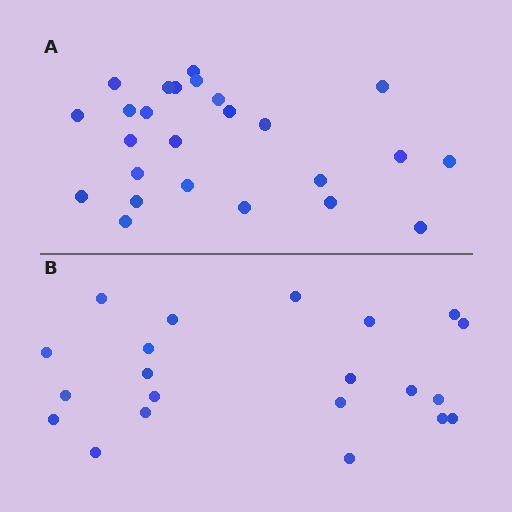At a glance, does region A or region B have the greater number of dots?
Region A (the top region) has more dots.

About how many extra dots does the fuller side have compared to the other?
Region A has about 4 more dots than region B.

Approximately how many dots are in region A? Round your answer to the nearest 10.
About 20 dots. (The exact count is 25, which rounds to 20.)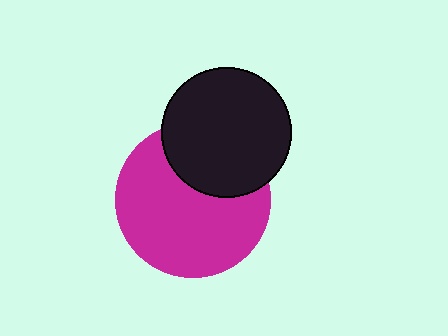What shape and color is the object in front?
The object in front is a black circle.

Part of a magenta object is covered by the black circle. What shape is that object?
It is a circle.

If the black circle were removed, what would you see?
You would see the complete magenta circle.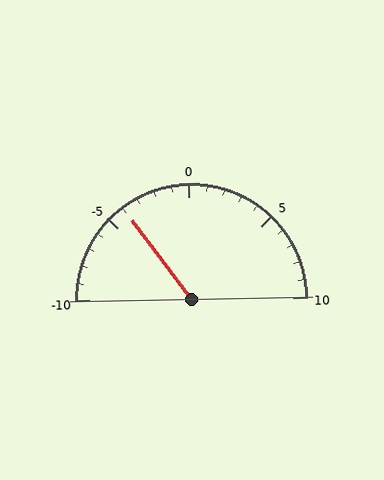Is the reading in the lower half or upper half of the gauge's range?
The reading is in the lower half of the range (-10 to 10).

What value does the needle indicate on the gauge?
The needle indicates approximately -4.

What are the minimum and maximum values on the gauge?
The gauge ranges from -10 to 10.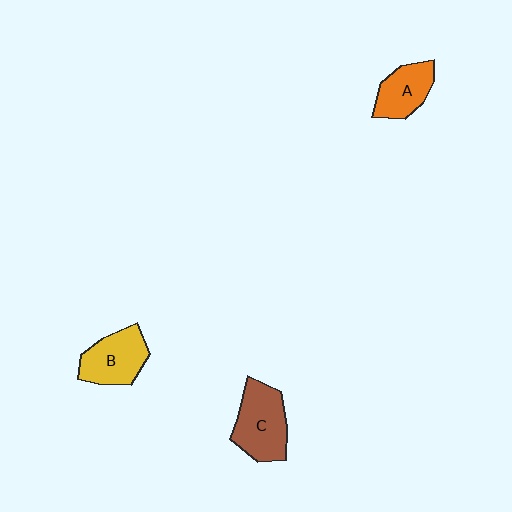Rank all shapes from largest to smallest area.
From largest to smallest: C (brown), B (yellow), A (orange).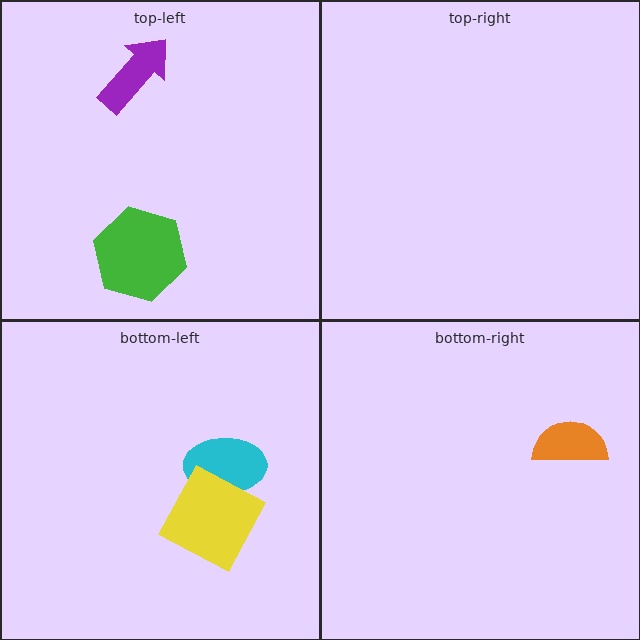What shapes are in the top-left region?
The purple arrow, the green hexagon.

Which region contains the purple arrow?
The top-left region.